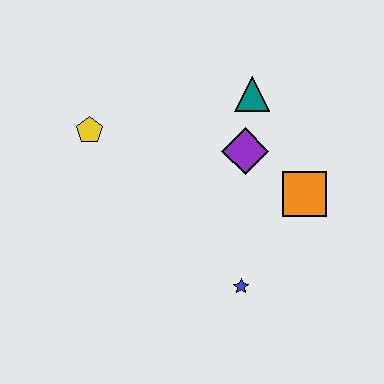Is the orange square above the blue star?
Yes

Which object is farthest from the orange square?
The yellow pentagon is farthest from the orange square.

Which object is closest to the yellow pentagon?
The purple diamond is closest to the yellow pentagon.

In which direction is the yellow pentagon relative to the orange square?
The yellow pentagon is to the left of the orange square.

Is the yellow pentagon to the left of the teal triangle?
Yes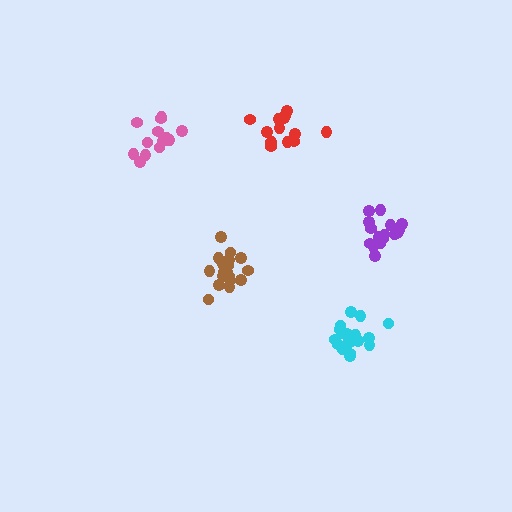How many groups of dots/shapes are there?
There are 5 groups.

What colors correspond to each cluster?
The clusters are colored: brown, pink, red, purple, cyan.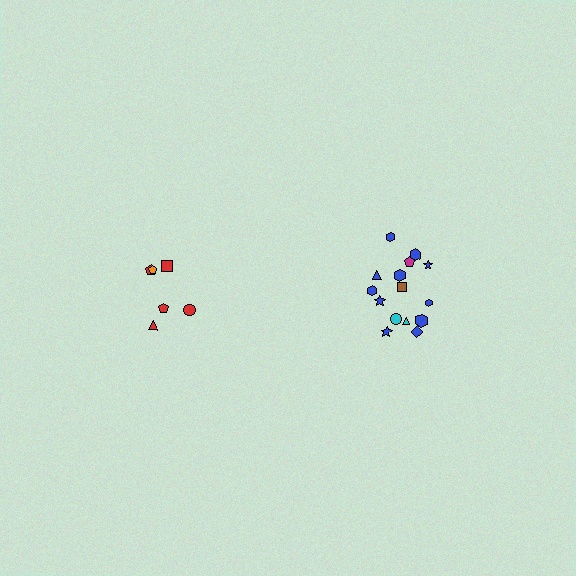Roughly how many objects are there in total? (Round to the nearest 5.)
Roughly 20 objects in total.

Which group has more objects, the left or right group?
The right group.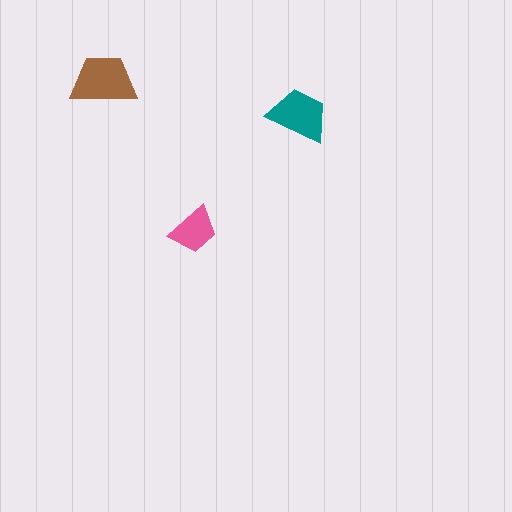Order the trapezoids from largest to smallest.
the brown one, the teal one, the pink one.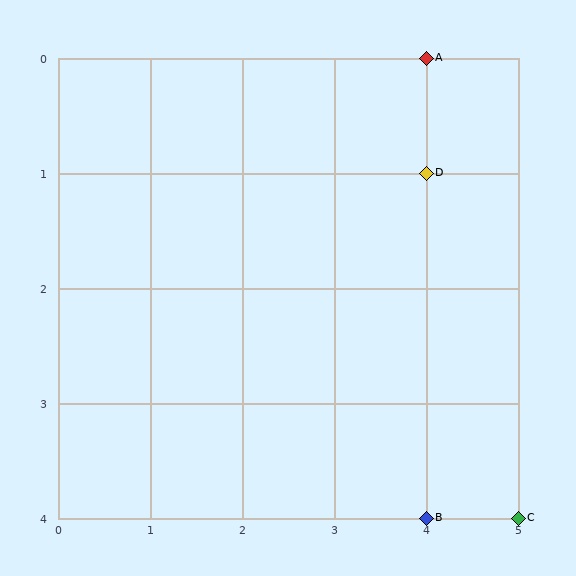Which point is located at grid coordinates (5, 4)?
Point C is at (5, 4).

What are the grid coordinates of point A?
Point A is at grid coordinates (4, 0).